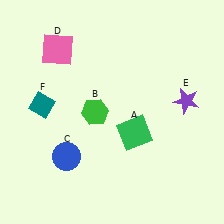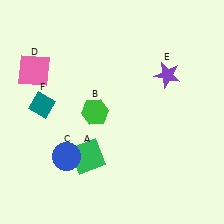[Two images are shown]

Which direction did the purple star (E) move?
The purple star (E) moved up.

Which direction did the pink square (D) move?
The pink square (D) moved left.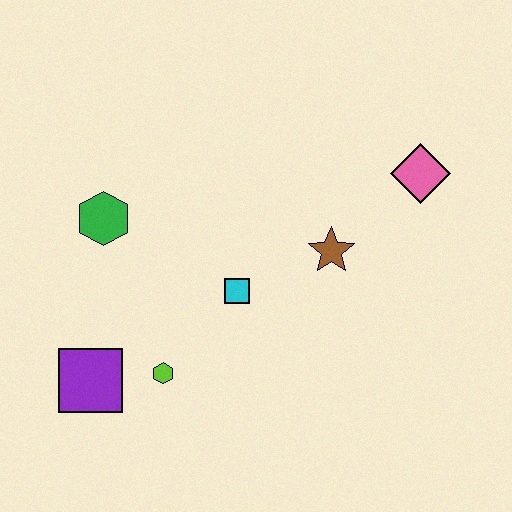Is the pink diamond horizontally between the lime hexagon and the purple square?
No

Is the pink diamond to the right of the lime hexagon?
Yes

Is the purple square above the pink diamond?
No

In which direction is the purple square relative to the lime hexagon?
The purple square is to the left of the lime hexagon.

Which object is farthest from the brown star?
The purple square is farthest from the brown star.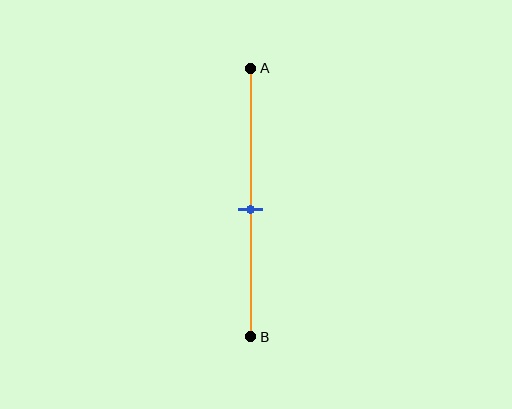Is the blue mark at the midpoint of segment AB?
Yes, the mark is approximately at the midpoint.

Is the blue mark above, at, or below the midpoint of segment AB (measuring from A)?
The blue mark is approximately at the midpoint of segment AB.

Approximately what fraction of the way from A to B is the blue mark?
The blue mark is approximately 55% of the way from A to B.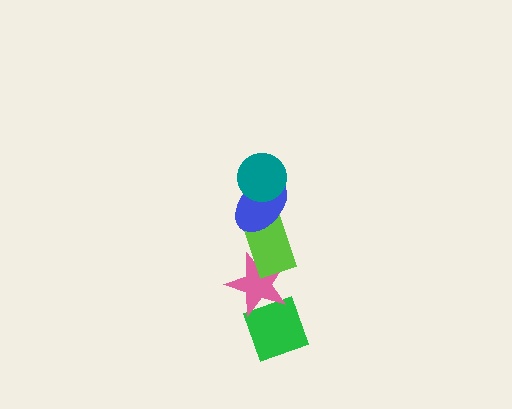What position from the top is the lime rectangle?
The lime rectangle is 3rd from the top.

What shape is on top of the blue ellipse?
The teal circle is on top of the blue ellipse.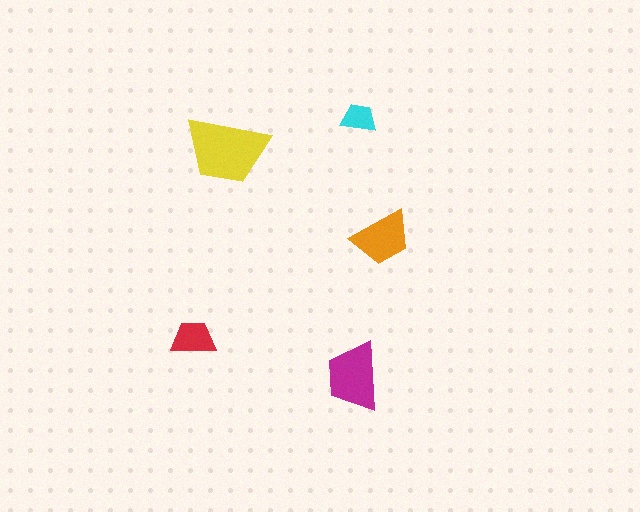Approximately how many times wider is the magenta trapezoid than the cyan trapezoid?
About 2 times wider.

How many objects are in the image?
There are 5 objects in the image.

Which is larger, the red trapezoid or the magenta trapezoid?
The magenta one.